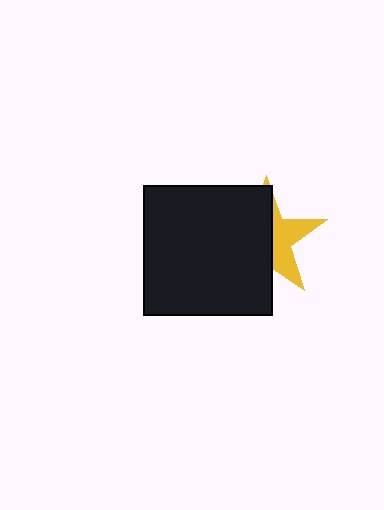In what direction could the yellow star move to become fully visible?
The yellow star could move right. That would shift it out from behind the black square entirely.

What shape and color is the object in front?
The object in front is a black square.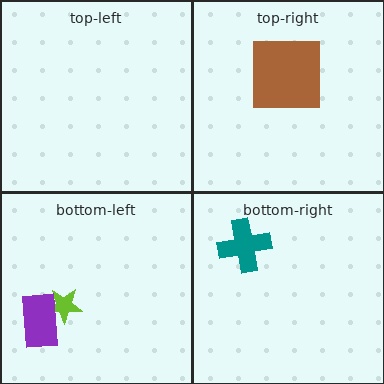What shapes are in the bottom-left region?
The lime star, the purple rectangle.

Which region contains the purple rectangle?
The bottom-left region.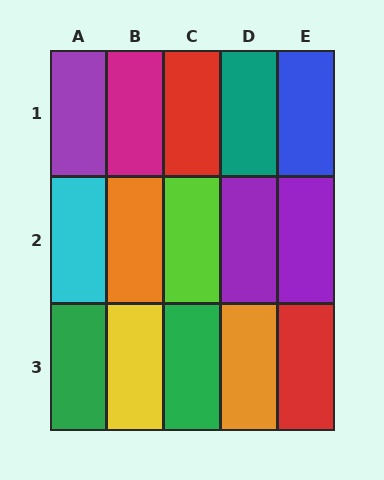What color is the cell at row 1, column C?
Red.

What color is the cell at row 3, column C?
Green.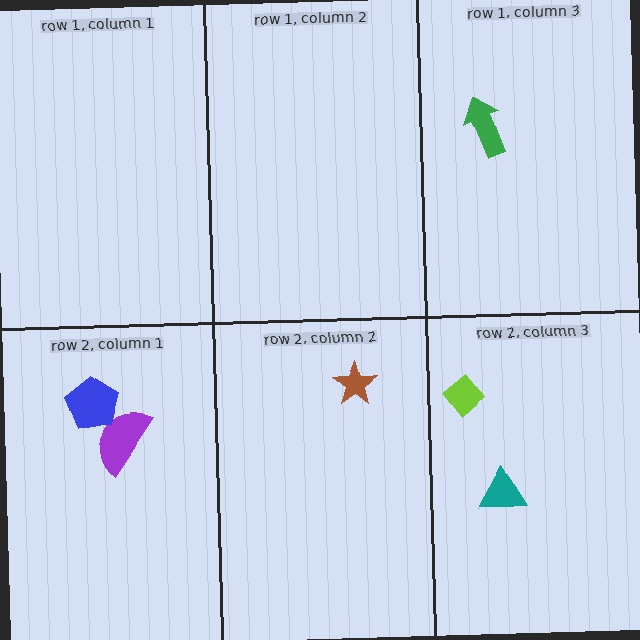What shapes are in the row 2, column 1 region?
The purple semicircle, the blue pentagon.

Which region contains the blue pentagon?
The row 2, column 1 region.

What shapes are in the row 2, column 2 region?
The brown star.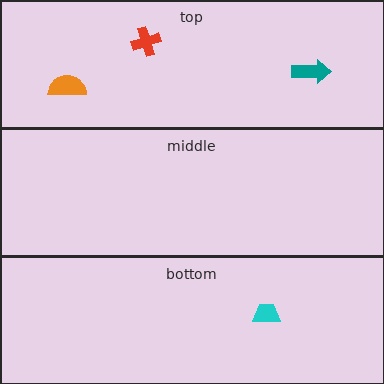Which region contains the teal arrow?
The top region.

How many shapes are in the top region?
3.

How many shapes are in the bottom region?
1.